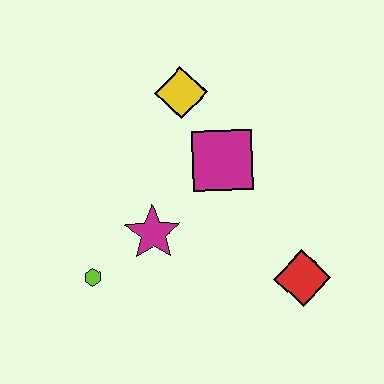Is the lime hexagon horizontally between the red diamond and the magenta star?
No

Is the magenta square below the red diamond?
No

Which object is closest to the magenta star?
The lime hexagon is closest to the magenta star.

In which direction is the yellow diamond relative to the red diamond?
The yellow diamond is above the red diamond.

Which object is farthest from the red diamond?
The yellow diamond is farthest from the red diamond.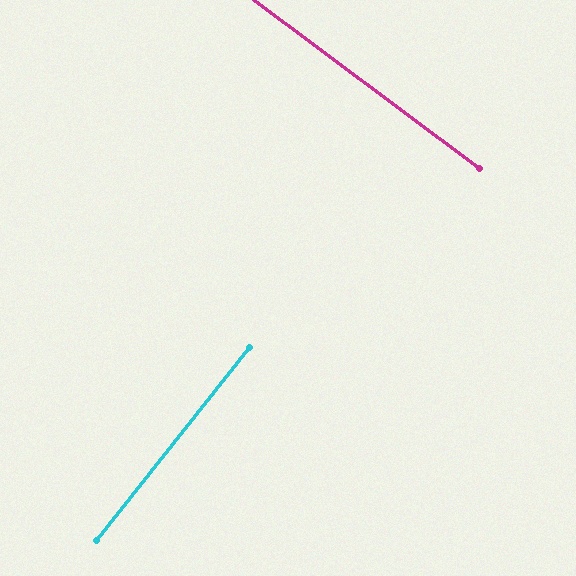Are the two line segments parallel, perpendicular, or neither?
Perpendicular — they meet at approximately 89°.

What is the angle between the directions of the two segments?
Approximately 89 degrees.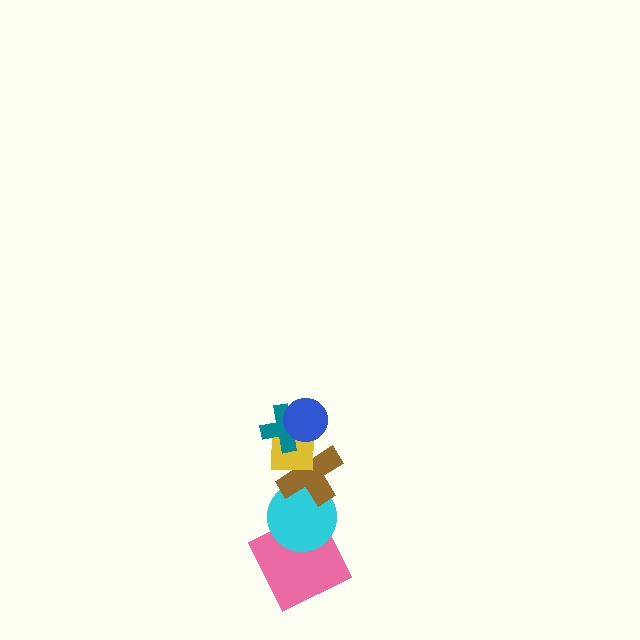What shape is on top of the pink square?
The cyan circle is on top of the pink square.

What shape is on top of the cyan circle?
The brown cross is on top of the cyan circle.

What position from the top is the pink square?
The pink square is 6th from the top.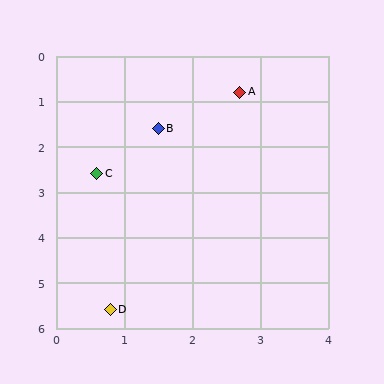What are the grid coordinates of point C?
Point C is at approximately (0.6, 2.6).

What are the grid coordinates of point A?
Point A is at approximately (2.7, 0.8).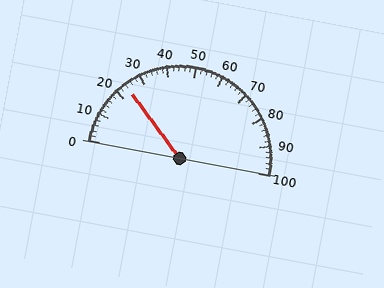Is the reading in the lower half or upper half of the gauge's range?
The reading is in the lower half of the range (0 to 100).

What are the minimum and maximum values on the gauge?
The gauge ranges from 0 to 100.